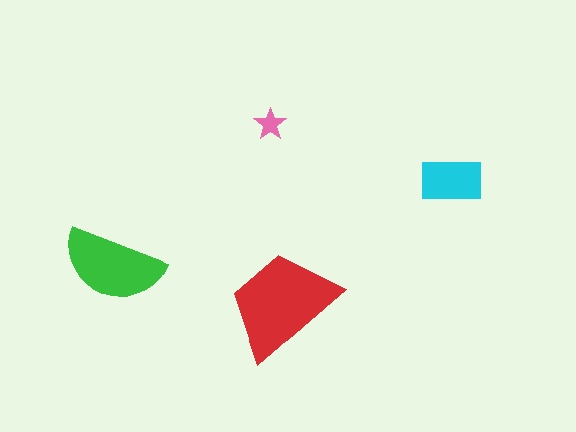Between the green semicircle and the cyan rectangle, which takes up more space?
The green semicircle.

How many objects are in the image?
There are 4 objects in the image.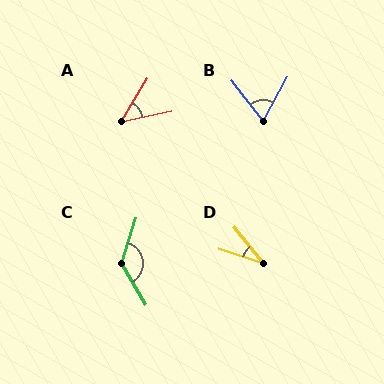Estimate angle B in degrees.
Approximately 67 degrees.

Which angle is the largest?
C, at approximately 132 degrees.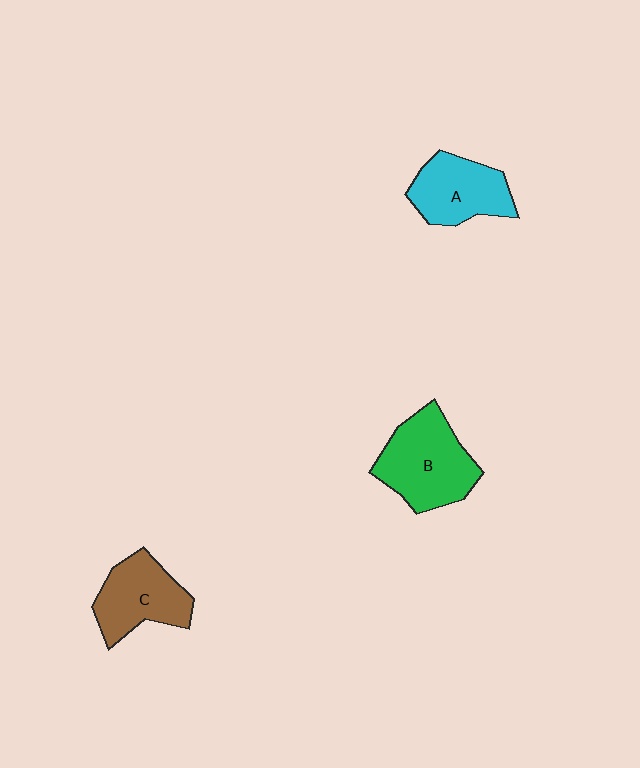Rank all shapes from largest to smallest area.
From largest to smallest: B (green), C (brown), A (cyan).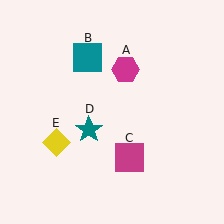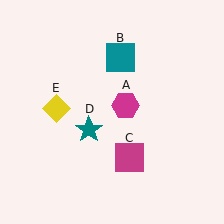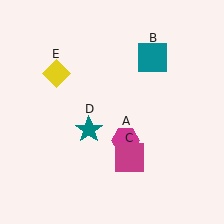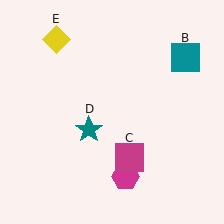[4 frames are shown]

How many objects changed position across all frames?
3 objects changed position: magenta hexagon (object A), teal square (object B), yellow diamond (object E).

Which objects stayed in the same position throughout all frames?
Magenta square (object C) and teal star (object D) remained stationary.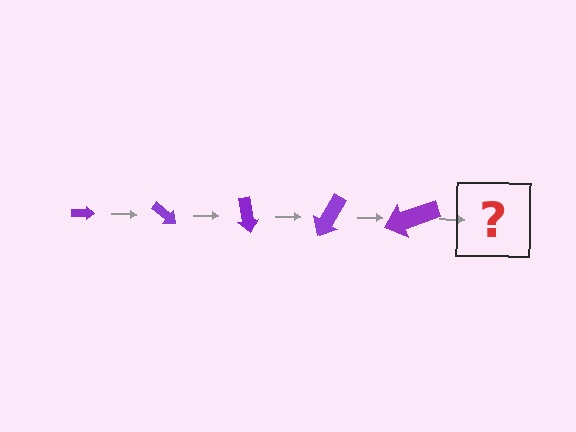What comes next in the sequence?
The next element should be an arrow, larger than the previous one and rotated 200 degrees from the start.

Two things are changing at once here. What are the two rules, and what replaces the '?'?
The two rules are that the arrow grows larger each step and it rotates 40 degrees each step. The '?' should be an arrow, larger than the previous one and rotated 200 degrees from the start.